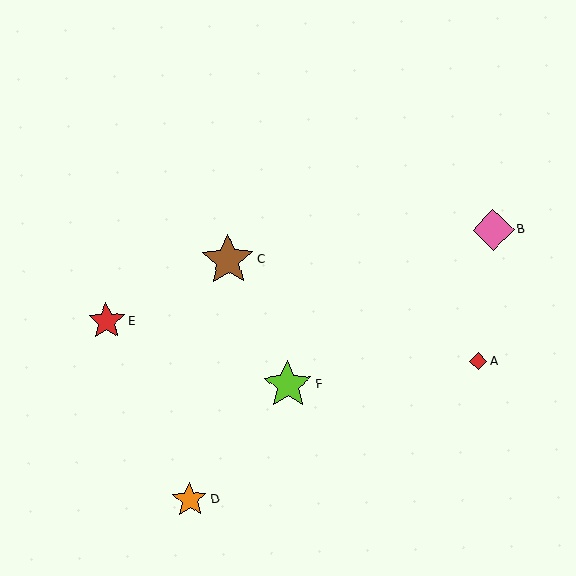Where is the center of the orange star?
The center of the orange star is at (190, 500).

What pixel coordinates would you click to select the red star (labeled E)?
Click at (107, 321) to select the red star E.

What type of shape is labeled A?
Shape A is a red diamond.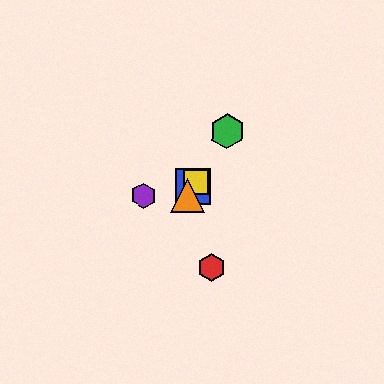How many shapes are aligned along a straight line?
4 shapes (the blue square, the green hexagon, the yellow square, the orange triangle) are aligned along a straight line.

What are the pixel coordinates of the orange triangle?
The orange triangle is at (188, 195).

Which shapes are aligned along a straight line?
The blue square, the green hexagon, the yellow square, the orange triangle are aligned along a straight line.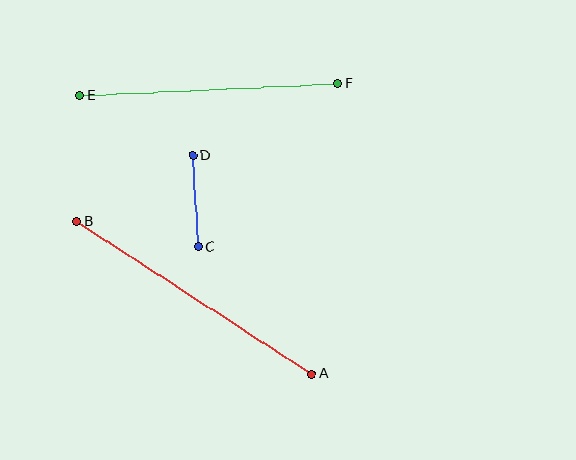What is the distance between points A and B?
The distance is approximately 280 pixels.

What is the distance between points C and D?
The distance is approximately 91 pixels.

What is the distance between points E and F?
The distance is approximately 258 pixels.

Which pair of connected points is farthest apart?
Points A and B are farthest apart.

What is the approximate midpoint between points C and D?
The midpoint is at approximately (196, 201) pixels.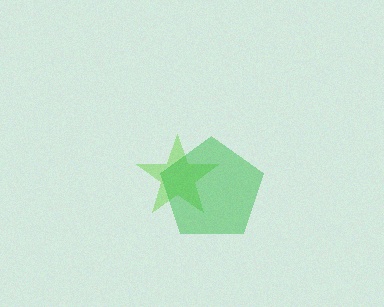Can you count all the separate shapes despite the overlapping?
Yes, there are 2 separate shapes.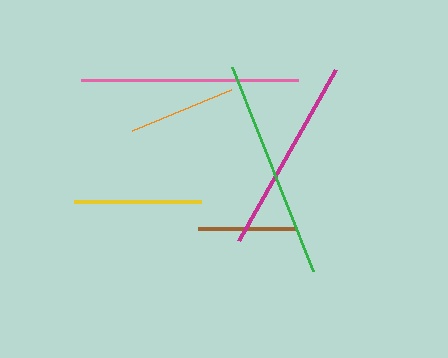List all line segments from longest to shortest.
From longest to shortest: green, pink, magenta, yellow, orange, brown.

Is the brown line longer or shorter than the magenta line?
The magenta line is longer than the brown line.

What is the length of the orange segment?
The orange segment is approximately 108 pixels long.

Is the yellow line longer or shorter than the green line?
The green line is longer than the yellow line.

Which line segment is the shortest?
The brown line is the shortest at approximately 100 pixels.